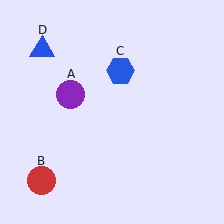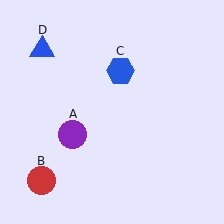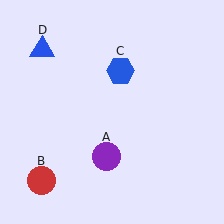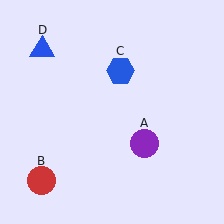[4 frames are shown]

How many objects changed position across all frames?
1 object changed position: purple circle (object A).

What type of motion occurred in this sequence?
The purple circle (object A) rotated counterclockwise around the center of the scene.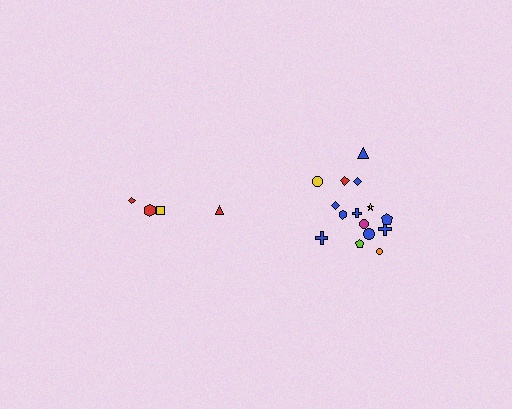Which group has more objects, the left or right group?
The right group.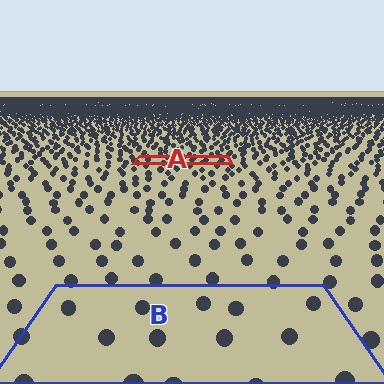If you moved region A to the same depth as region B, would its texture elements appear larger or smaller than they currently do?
They would appear larger. At a closer depth, the same texture elements are projected at a bigger on-screen size.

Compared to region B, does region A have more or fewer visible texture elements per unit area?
Region A has more texture elements per unit area — they are packed more densely because it is farther away.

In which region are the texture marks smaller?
The texture marks are smaller in region A, because it is farther away.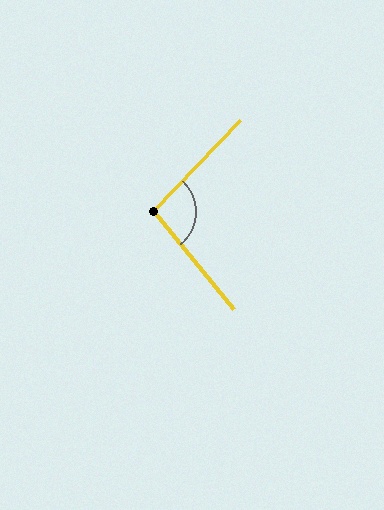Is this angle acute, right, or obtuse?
It is obtuse.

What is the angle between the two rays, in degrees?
Approximately 97 degrees.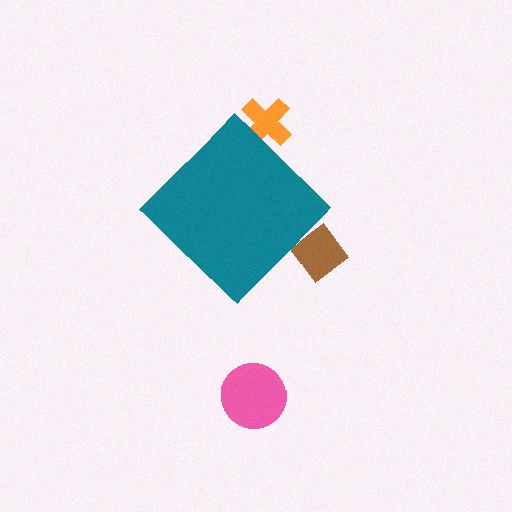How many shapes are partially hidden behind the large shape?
2 shapes are partially hidden.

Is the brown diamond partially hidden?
Yes, the brown diamond is partially hidden behind the teal diamond.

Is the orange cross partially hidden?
Yes, the orange cross is partially hidden behind the teal diamond.